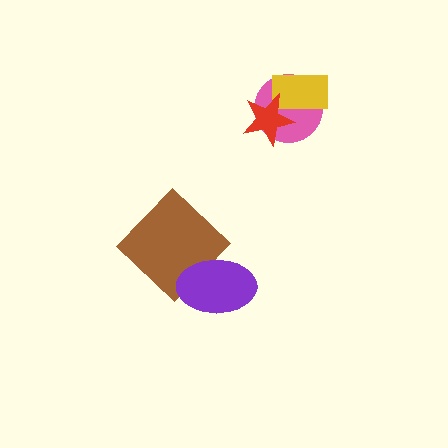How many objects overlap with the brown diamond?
1 object overlaps with the brown diamond.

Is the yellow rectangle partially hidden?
Yes, it is partially covered by another shape.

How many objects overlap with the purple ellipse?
1 object overlaps with the purple ellipse.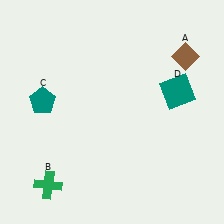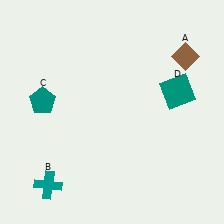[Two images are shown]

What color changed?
The cross (B) changed from green in Image 1 to teal in Image 2.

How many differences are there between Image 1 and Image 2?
There is 1 difference between the two images.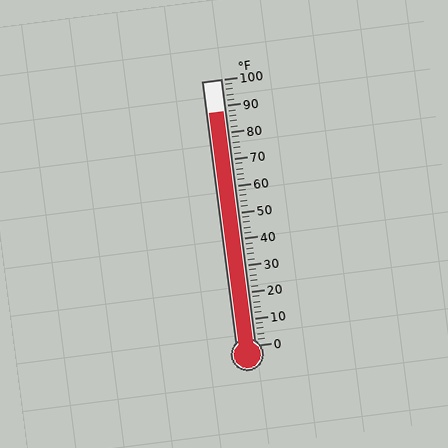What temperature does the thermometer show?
The thermometer shows approximately 88°F.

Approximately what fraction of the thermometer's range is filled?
The thermometer is filled to approximately 90% of its range.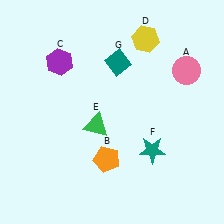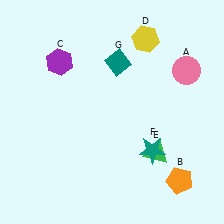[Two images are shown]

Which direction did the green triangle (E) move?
The green triangle (E) moved right.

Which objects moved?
The objects that moved are: the orange pentagon (B), the green triangle (E).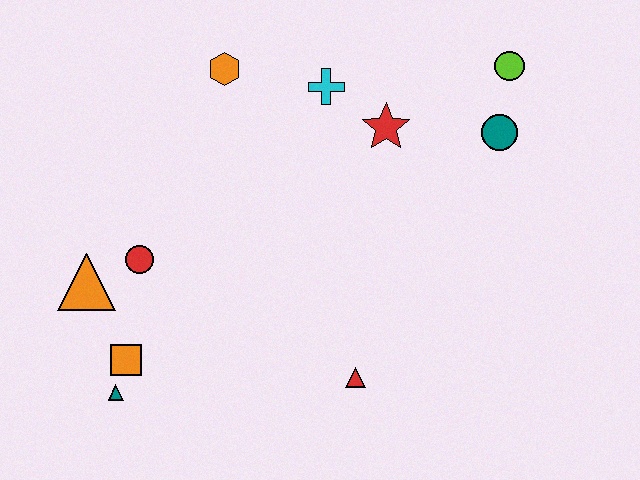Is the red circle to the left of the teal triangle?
No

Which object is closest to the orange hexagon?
The cyan cross is closest to the orange hexagon.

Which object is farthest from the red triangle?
The lime circle is farthest from the red triangle.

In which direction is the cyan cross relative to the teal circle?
The cyan cross is to the left of the teal circle.